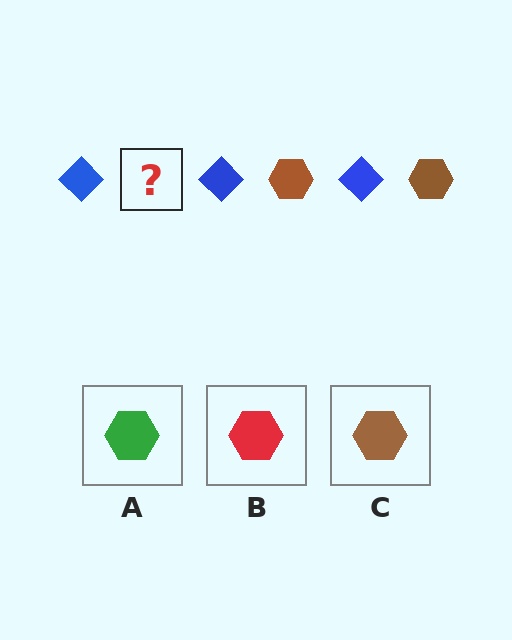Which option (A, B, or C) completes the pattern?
C.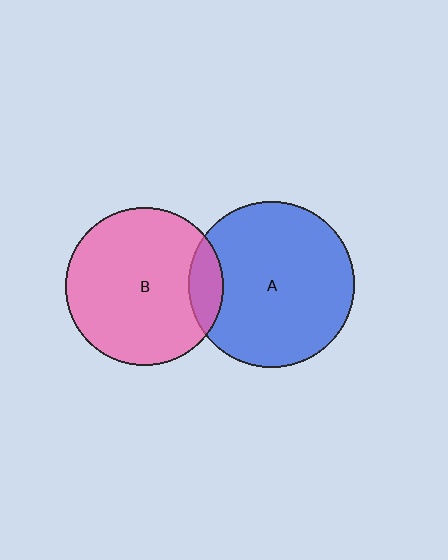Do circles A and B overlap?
Yes.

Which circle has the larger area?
Circle A (blue).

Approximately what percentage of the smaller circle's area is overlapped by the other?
Approximately 10%.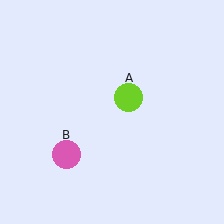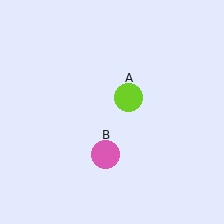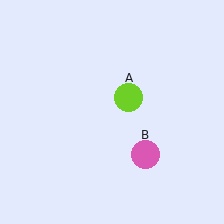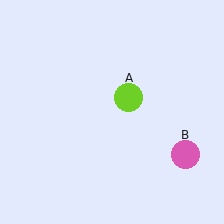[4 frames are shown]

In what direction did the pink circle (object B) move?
The pink circle (object B) moved right.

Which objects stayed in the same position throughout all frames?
Lime circle (object A) remained stationary.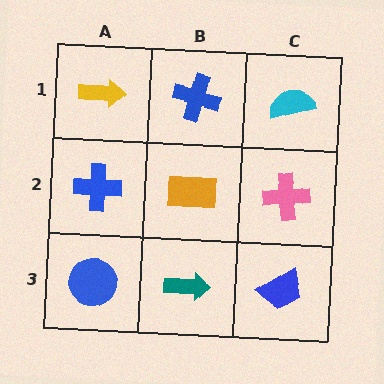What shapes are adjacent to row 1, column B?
An orange rectangle (row 2, column B), a yellow arrow (row 1, column A), a cyan semicircle (row 1, column C).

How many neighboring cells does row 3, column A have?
2.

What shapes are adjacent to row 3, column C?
A pink cross (row 2, column C), a teal arrow (row 3, column B).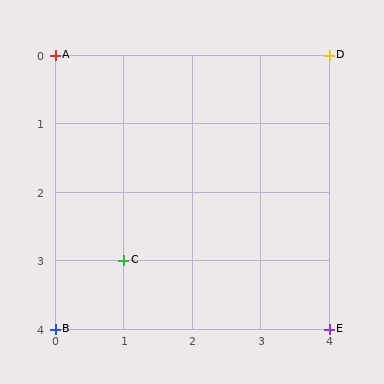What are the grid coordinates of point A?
Point A is at grid coordinates (0, 0).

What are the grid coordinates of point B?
Point B is at grid coordinates (0, 4).